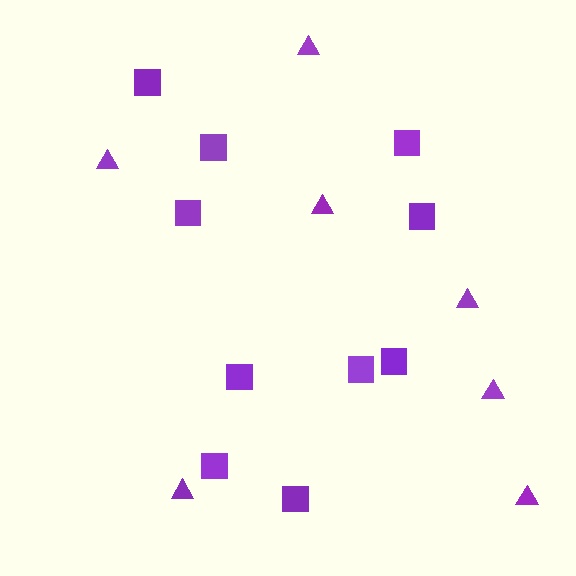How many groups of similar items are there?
There are 2 groups: one group of triangles (7) and one group of squares (10).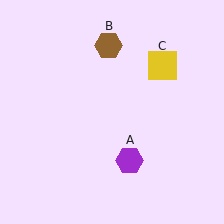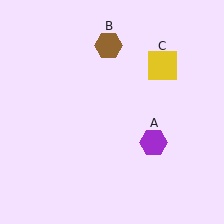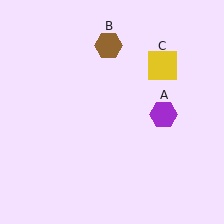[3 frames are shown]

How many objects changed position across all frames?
1 object changed position: purple hexagon (object A).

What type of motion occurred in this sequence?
The purple hexagon (object A) rotated counterclockwise around the center of the scene.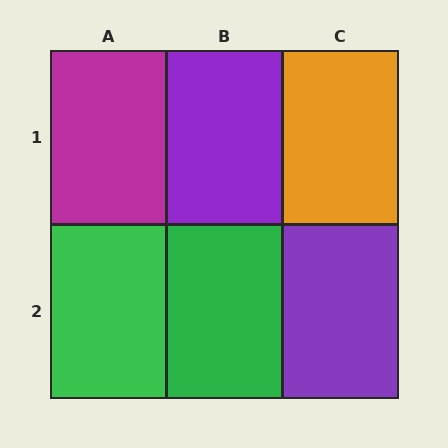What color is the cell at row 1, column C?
Orange.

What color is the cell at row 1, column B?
Purple.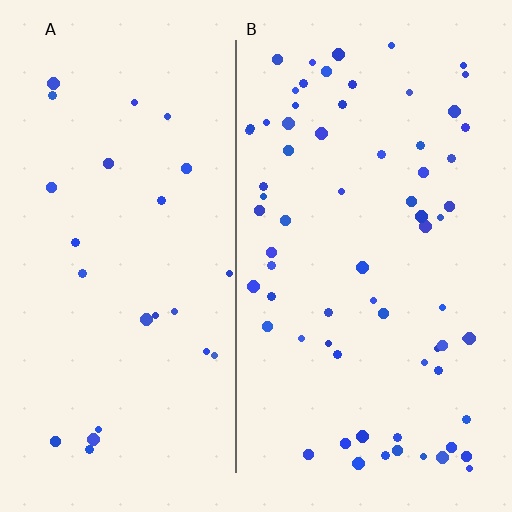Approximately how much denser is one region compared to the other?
Approximately 2.8× — region B over region A.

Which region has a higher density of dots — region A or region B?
B (the right).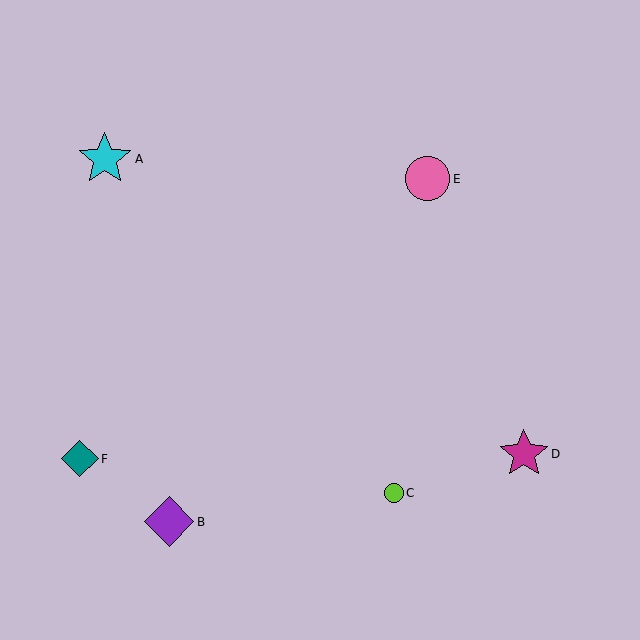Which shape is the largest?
The cyan star (labeled A) is the largest.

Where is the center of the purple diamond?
The center of the purple diamond is at (169, 522).